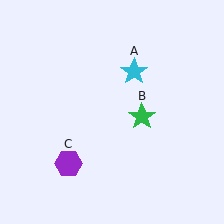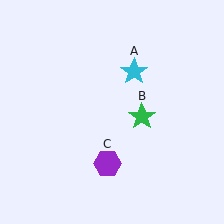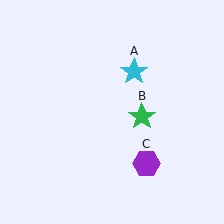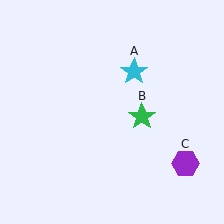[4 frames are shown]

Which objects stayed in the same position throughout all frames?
Cyan star (object A) and green star (object B) remained stationary.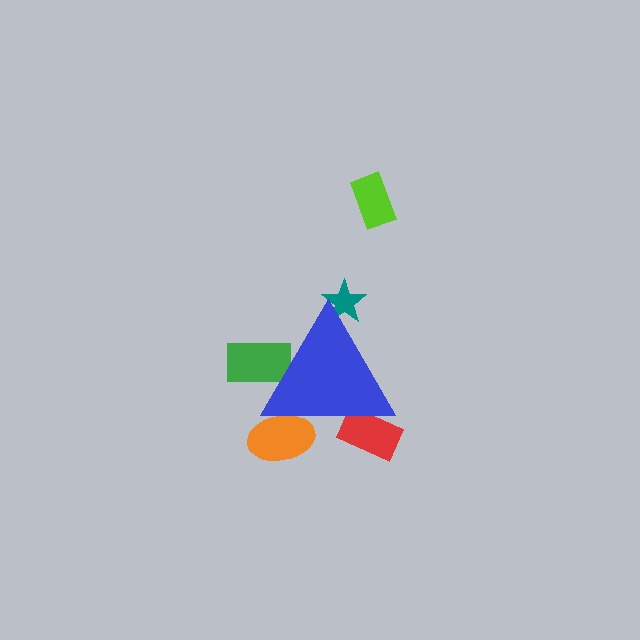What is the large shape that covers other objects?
A blue triangle.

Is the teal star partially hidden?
Yes, the teal star is partially hidden behind the blue triangle.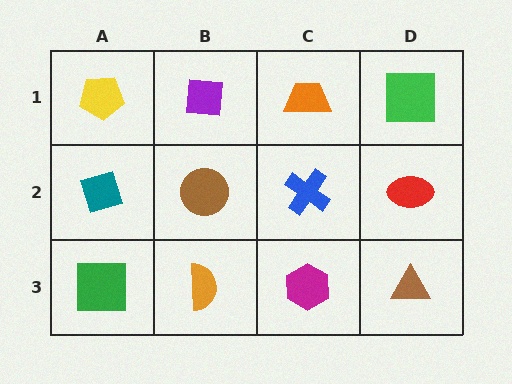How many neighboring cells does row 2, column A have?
3.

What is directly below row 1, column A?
A teal diamond.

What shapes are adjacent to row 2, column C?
An orange trapezoid (row 1, column C), a magenta hexagon (row 3, column C), a brown circle (row 2, column B), a red ellipse (row 2, column D).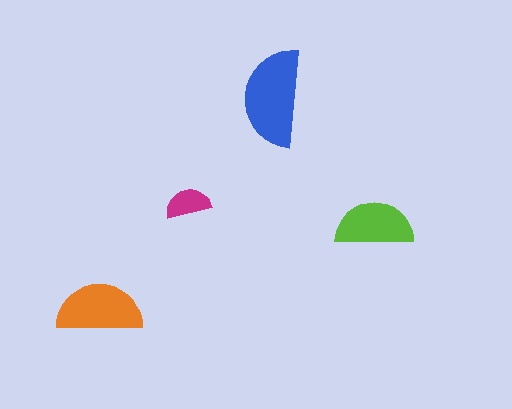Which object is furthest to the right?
The lime semicircle is rightmost.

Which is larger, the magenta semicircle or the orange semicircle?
The orange one.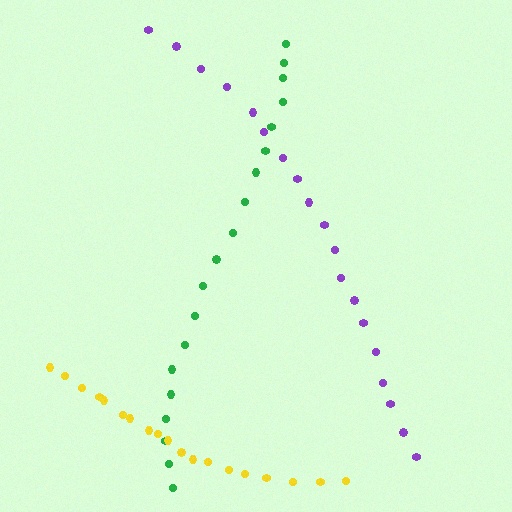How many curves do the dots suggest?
There are 3 distinct paths.